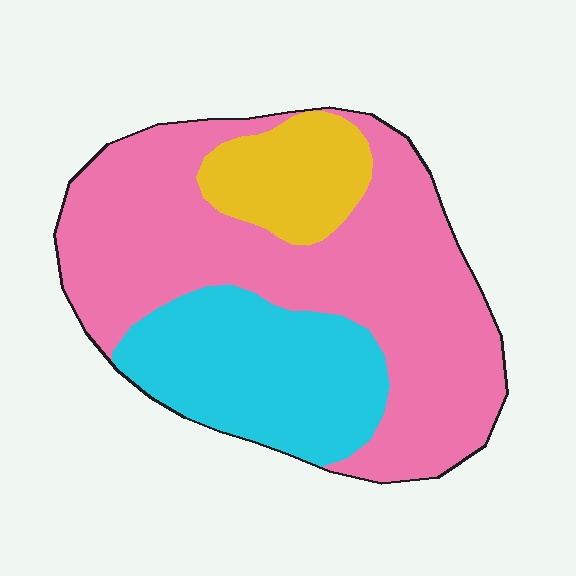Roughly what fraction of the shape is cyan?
Cyan covers 27% of the shape.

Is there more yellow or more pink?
Pink.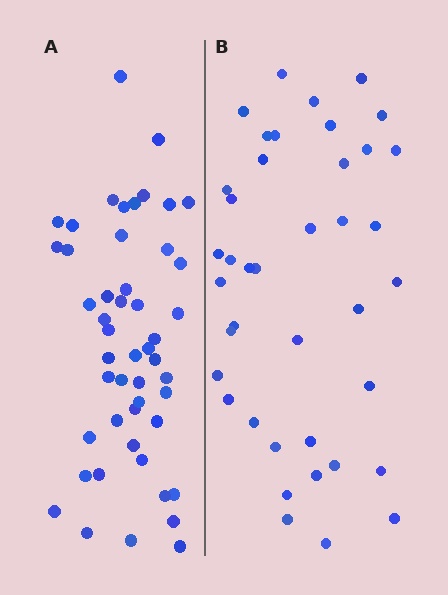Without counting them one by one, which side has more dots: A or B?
Region A (the left region) has more dots.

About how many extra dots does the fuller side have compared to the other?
Region A has roughly 8 or so more dots than region B.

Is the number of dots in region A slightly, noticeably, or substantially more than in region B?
Region A has only slightly more — the two regions are fairly close. The ratio is roughly 1.2 to 1.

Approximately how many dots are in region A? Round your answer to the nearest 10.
About 50 dots. (The exact count is 49, which rounds to 50.)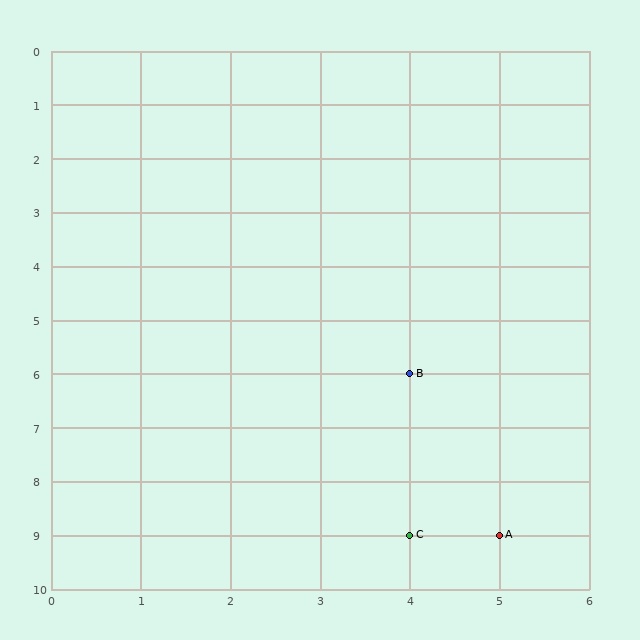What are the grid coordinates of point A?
Point A is at grid coordinates (5, 9).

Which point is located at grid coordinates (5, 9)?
Point A is at (5, 9).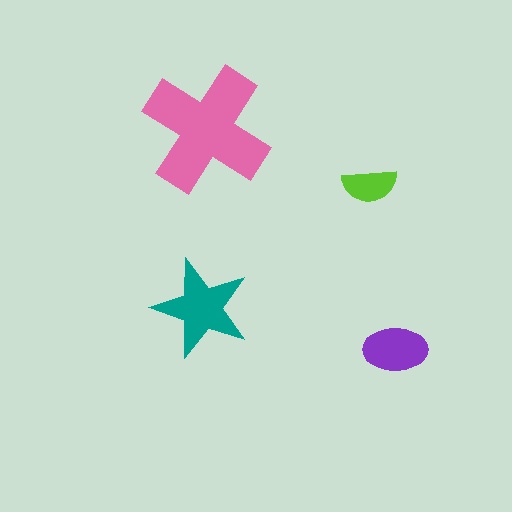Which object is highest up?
The pink cross is topmost.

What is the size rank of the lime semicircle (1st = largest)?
4th.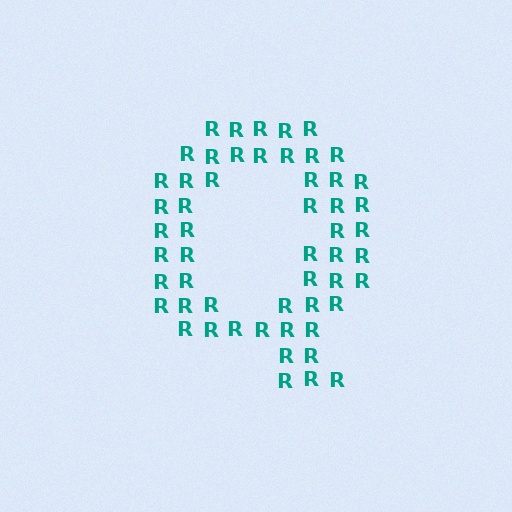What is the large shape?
The large shape is the letter Q.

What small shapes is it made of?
It is made of small letter R's.